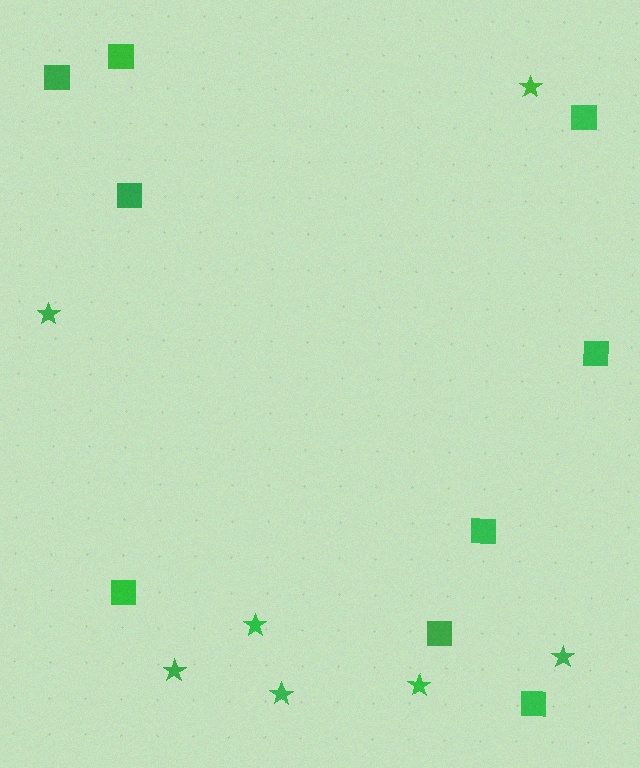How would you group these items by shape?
There are 2 groups: one group of stars (7) and one group of squares (9).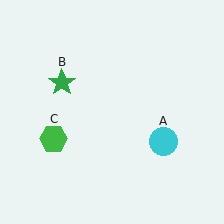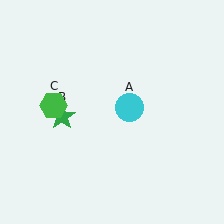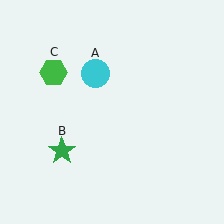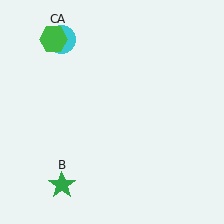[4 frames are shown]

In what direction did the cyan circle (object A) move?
The cyan circle (object A) moved up and to the left.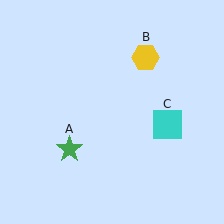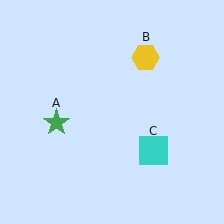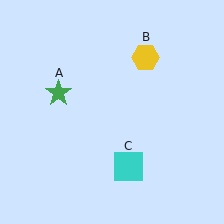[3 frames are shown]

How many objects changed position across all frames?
2 objects changed position: green star (object A), cyan square (object C).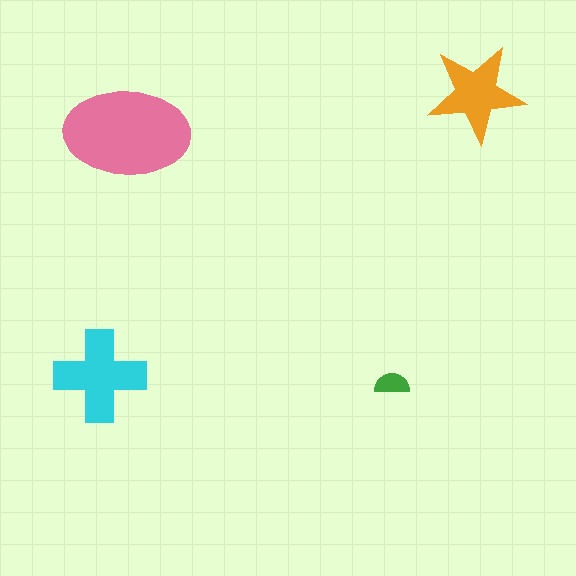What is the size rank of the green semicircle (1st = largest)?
4th.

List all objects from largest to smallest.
The pink ellipse, the cyan cross, the orange star, the green semicircle.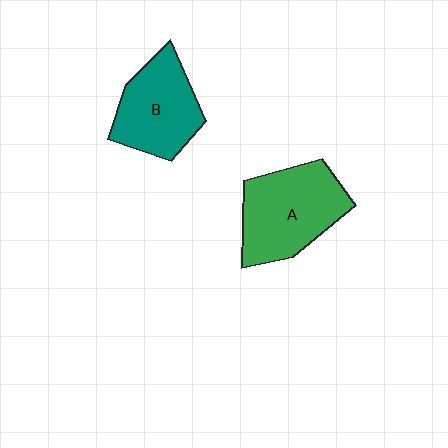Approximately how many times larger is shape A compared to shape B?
Approximately 1.2 times.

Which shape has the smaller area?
Shape B (teal).